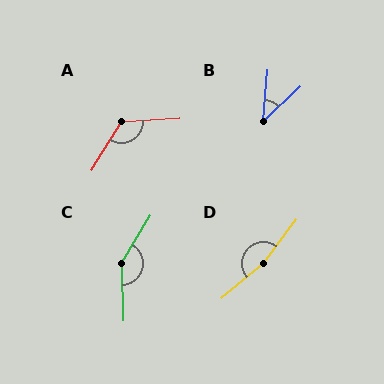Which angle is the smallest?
B, at approximately 42 degrees.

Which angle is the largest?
D, at approximately 167 degrees.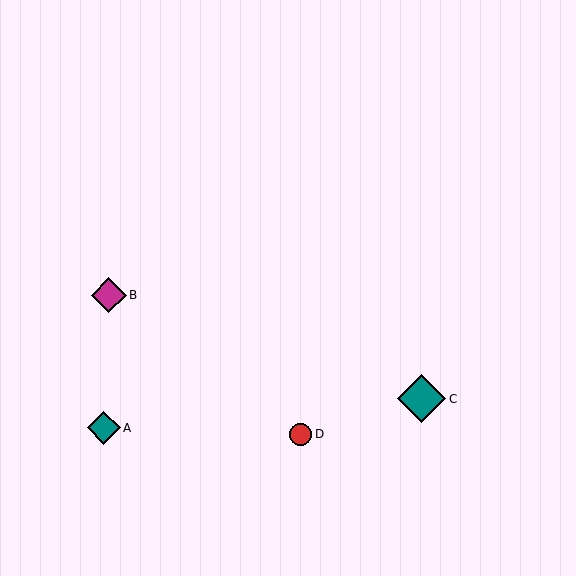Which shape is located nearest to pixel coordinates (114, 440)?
The teal diamond (labeled A) at (104, 428) is nearest to that location.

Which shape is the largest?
The teal diamond (labeled C) is the largest.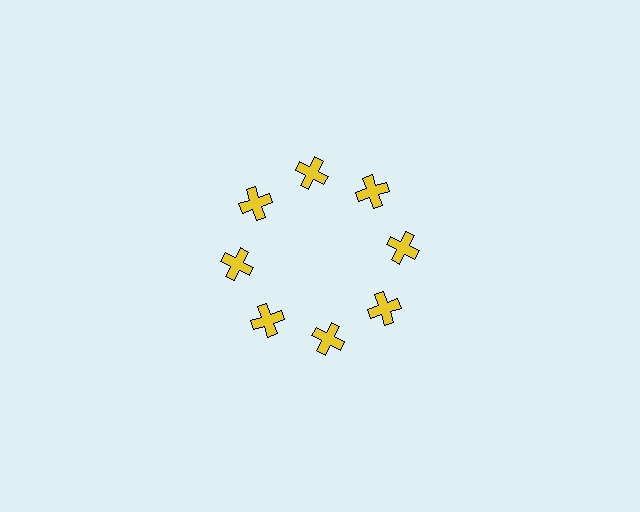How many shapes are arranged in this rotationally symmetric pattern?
There are 8 shapes, arranged in 8 groups of 1.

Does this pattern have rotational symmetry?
Yes, this pattern has 8-fold rotational symmetry. It looks the same after rotating 45 degrees around the center.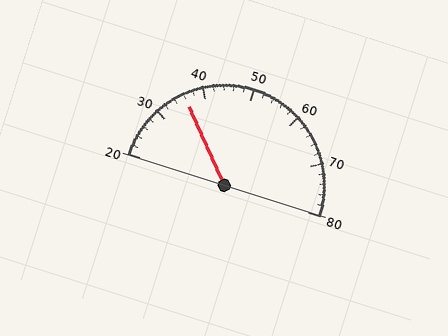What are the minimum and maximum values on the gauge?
The gauge ranges from 20 to 80.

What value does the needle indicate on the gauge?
The needle indicates approximately 36.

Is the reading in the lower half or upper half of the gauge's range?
The reading is in the lower half of the range (20 to 80).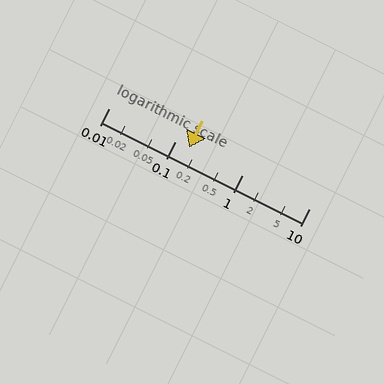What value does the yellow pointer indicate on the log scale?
The pointer indicates approximately 0.16.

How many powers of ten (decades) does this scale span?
The scale spans 3 decades, from 0.01 to 10.